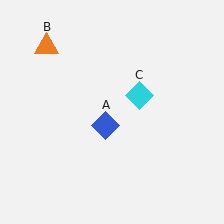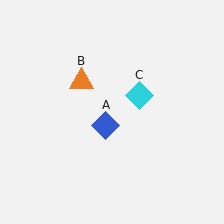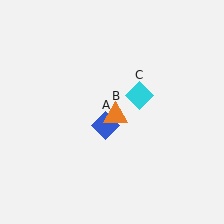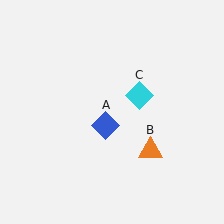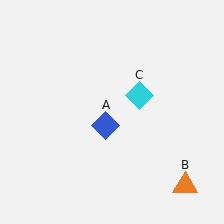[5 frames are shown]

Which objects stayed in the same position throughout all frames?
Blue diamond (object A) and cyan diamond (object C) remained stationary.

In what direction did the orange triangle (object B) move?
The orange triangle (object B) moved down and to the right.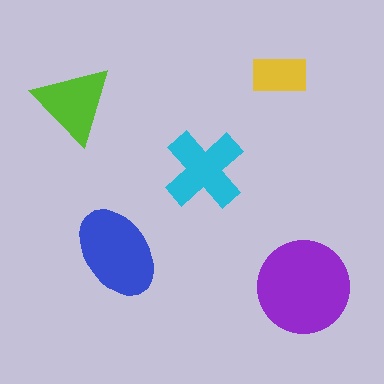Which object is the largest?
The purple circle.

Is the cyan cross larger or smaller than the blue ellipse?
Smaller.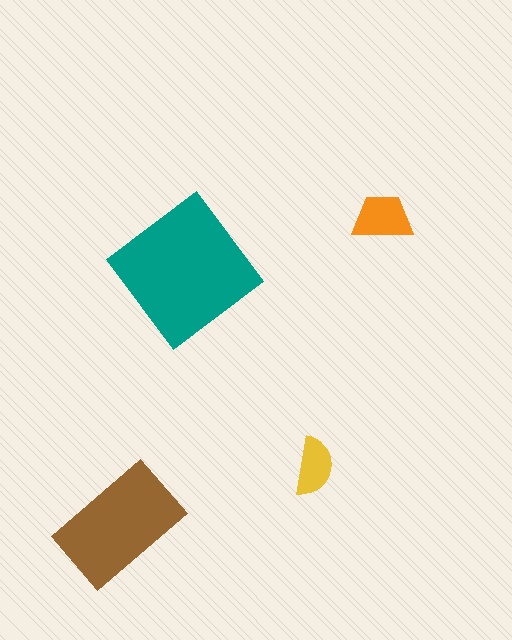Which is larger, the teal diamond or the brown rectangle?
The teal diamond.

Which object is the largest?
The teal diamond.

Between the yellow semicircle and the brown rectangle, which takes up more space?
The brown rectangle.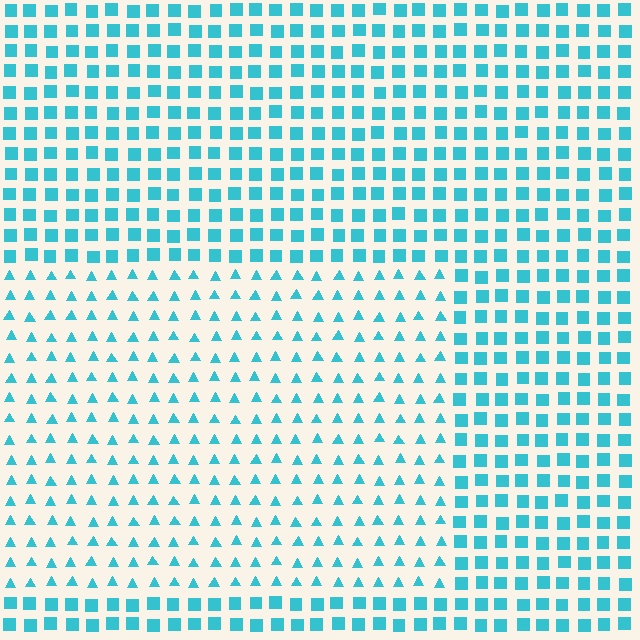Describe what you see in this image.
The image is filled with small cyan elements arranged in a uniform grid. A rectangle-shaped region contains triangles, while the surrounding area contains squares. The boundary is defined purely by the change in element shape.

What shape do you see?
I see a rectangle.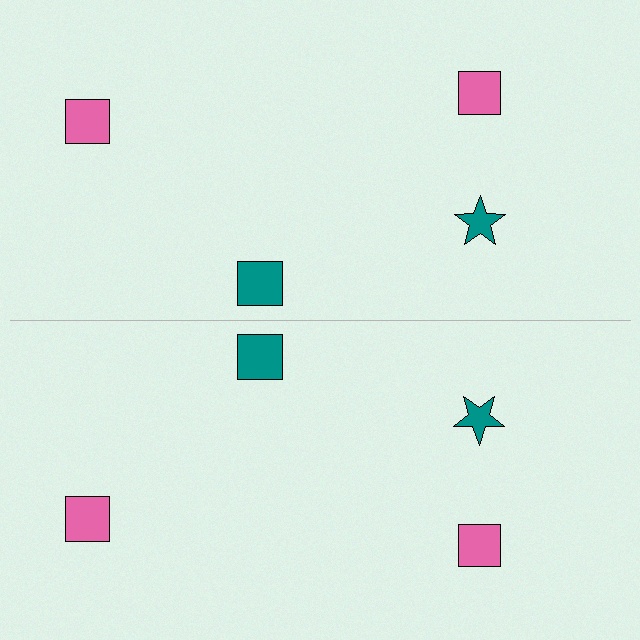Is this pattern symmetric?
Yes, this pattern has bilateral (reflection) symmetry.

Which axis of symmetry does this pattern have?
The pattern has a horizontal axis of symmetry running through the center of the image.